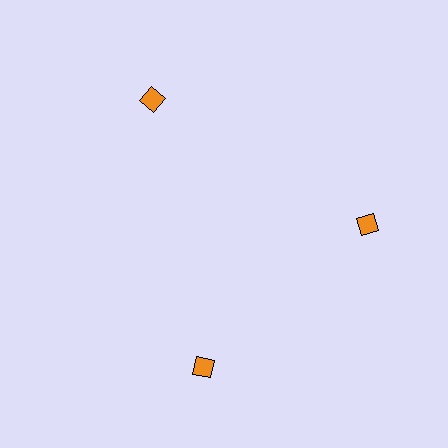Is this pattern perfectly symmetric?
No. The 3 orange diamonds are arranged in a ring, but one element near the 7 o'clock position is rotated out of alignment along the ring, breaking the 3-fold rotational symmetry.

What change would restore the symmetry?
The symmetry would be restored by rotating it back into even spacing with its neighbors so that all 3 diamonds sit at equal angles and equal distance from the center.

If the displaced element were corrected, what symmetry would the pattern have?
It would have 3-fold rotational symmetry — the pattern would map onto itself every 120 degrees.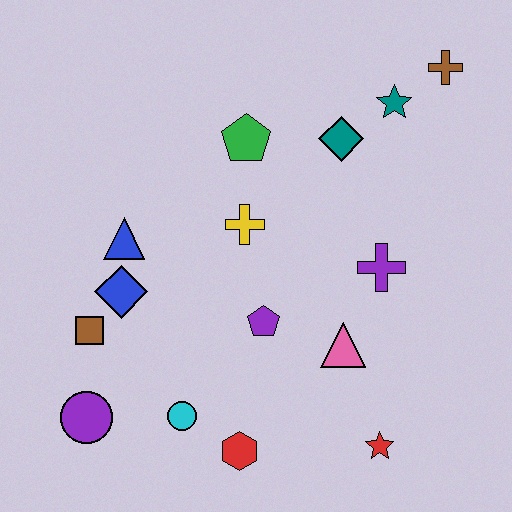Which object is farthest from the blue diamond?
The brown cross is farthest from the blue diamond.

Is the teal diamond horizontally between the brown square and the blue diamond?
No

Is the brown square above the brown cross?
No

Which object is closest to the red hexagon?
The cyan circle is closest to the red hexagon.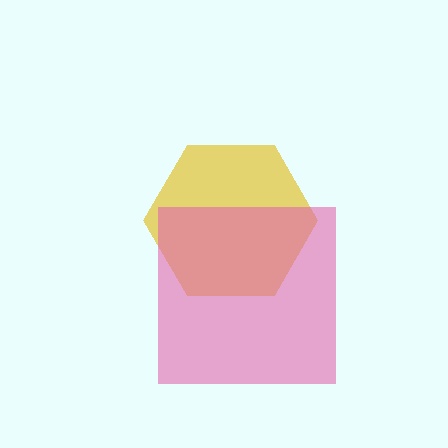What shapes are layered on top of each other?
The layered shapes are: a yellow hexagon, a pink square.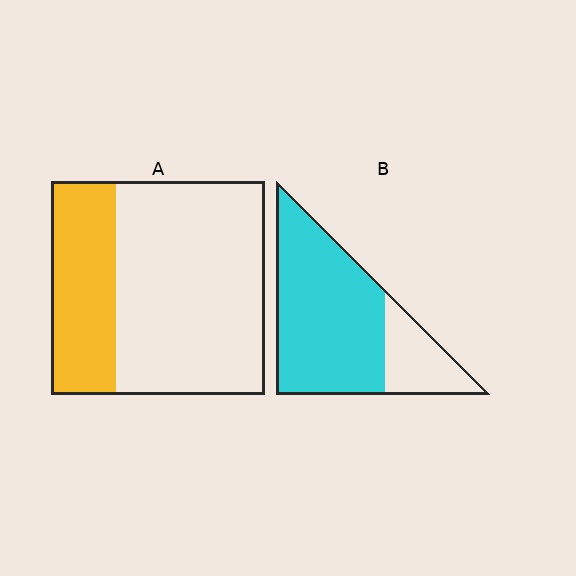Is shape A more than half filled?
No.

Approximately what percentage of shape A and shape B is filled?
A is approximately 30% and B is approximately 75%.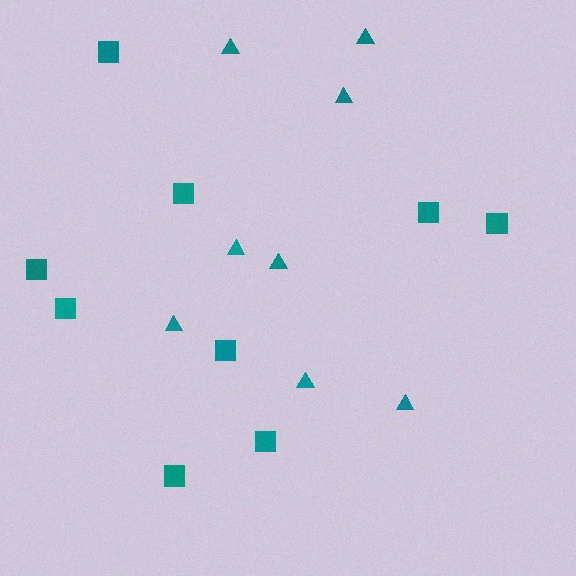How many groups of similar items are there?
There are 2 groups: one group of squares (9) and one group of triangles (8).